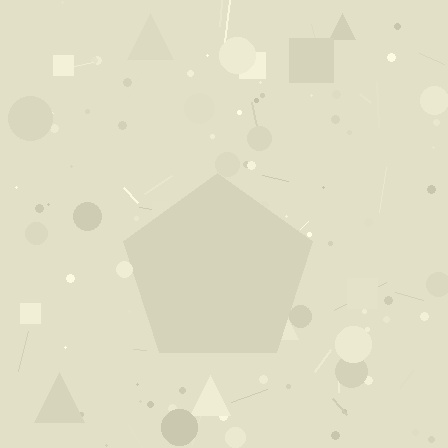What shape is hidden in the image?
A pentagon is hidden in the image.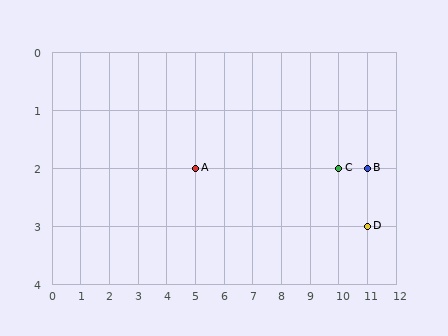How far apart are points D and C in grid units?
Points D and C are 1 column and 1 row apart (about 1.4 grid units diagonally).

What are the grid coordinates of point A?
Point A is at grid coordinates (5, 2).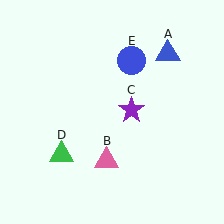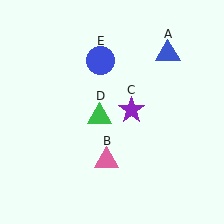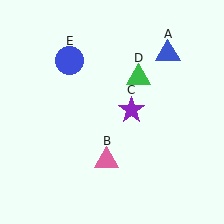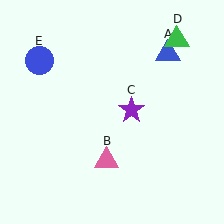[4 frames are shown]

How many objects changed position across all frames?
2 objects changed position: green triangle (object D), blue circle (object E).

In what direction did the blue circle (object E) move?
The blue circle (object E) moved left.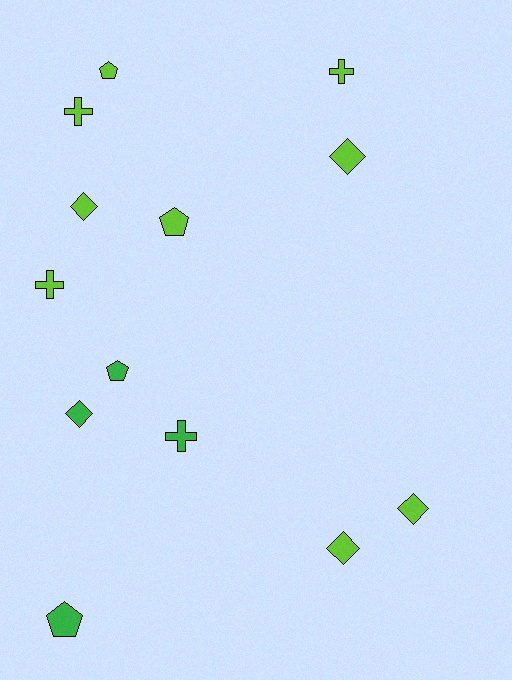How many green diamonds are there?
There is 1 green diamond.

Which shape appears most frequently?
Diamond, with 5 objects.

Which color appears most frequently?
Lime, with 9 objects.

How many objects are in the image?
There are 13 objects.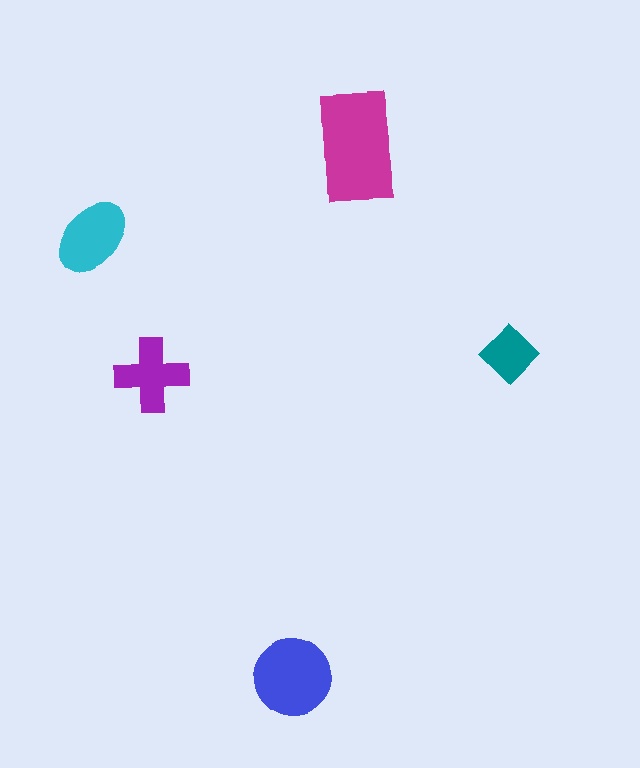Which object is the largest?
The magenta rectangle.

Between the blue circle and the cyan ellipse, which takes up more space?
The blue circle.